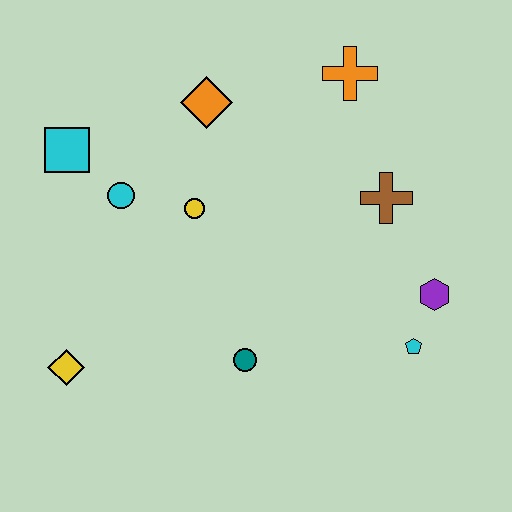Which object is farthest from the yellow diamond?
The orange cross is farthest from the yellow diamond.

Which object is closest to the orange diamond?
The yellow circle is closest to the orange diamond.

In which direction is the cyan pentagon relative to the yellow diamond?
The cyan pentagon is to the right of the yellow diamond.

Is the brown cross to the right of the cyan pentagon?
No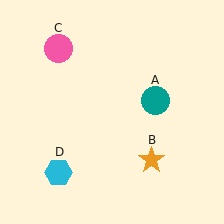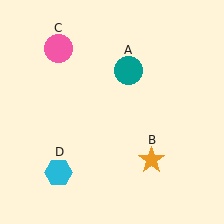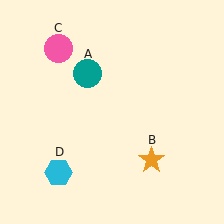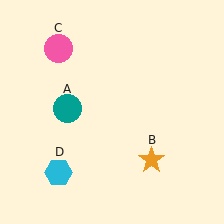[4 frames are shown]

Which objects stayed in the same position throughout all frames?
Orange star (object B) and pink circle (object C) and cyan hexagon (object D) remained stationary.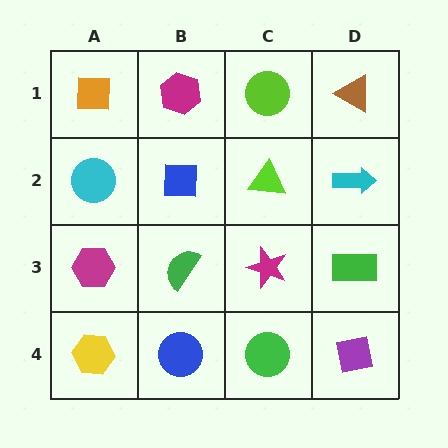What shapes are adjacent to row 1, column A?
A cyan circle (row 2, column A), a magenta hexagon (row 1, column B).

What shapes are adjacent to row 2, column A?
An orange square (row 1, column A), a magenta hexagon (row 3, column A), a blue square (row 2, column B).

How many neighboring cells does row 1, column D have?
2.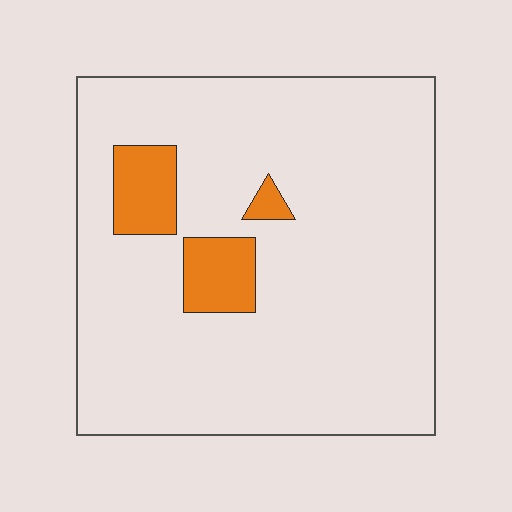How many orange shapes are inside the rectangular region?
3.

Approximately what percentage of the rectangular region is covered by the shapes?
Approximately 10%.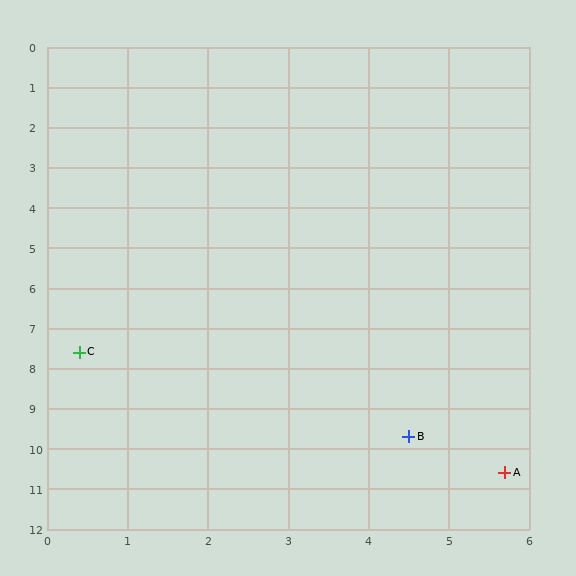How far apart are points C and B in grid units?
Points C and B are about 4.6 grid units apart.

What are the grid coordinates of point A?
Point A is at approximately (5.7, 10.6).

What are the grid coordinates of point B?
Point B is at approximately (4.5, 9.7).